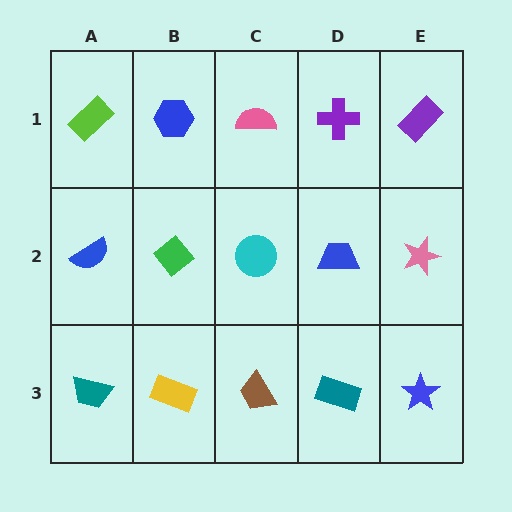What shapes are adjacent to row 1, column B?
A green diamond (row 2, column B), a lime rectangle (row 1, column A), a pink semicircle (row 1, column C).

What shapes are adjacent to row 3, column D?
A blue trapezoid (row 2, column D), a brown trapezoid (row 3, column C), a blue star (row 3, column E).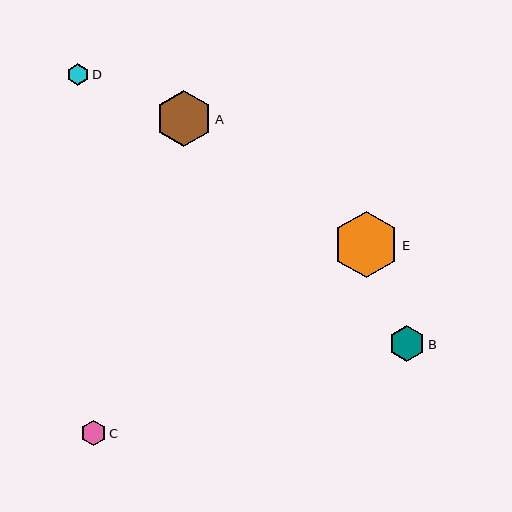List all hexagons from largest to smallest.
From largest to smallest: E, A, B, C, D.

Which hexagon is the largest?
Hexagon E is the largest with a size of approximately 67 pixels.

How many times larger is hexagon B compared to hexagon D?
Hexagon B is approximately 1.7 times the size of hexagon D.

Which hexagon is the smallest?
Hexagon D is the smallest with a size of approximately 22 pixels.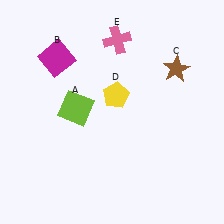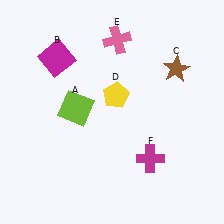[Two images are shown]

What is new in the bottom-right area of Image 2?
A magenta cross (F) was added in the bottom-right area of Image 2.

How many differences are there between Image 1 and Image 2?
There is 1 difference between the two images.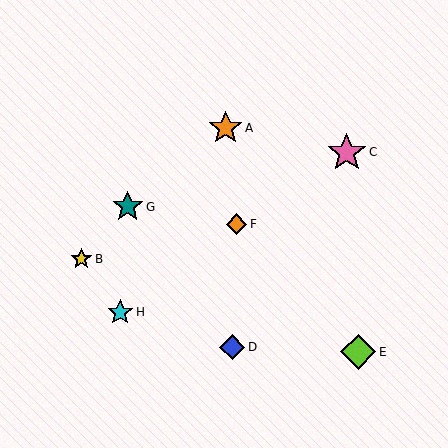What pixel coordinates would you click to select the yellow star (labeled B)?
Click at (81, 259) to select the yellow star B.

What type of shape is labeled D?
Shape D is a blue diamond.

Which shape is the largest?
The pink star (labeled C) is the largest.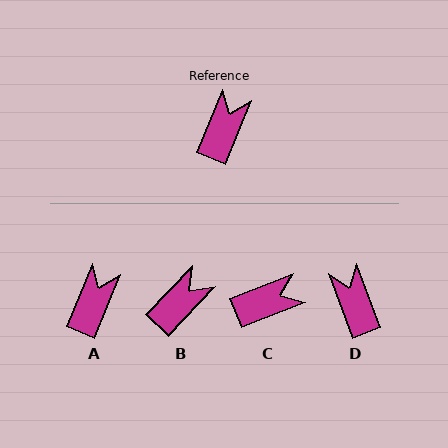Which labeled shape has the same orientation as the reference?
A.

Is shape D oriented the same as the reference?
No, it is off by about 42 degrees.